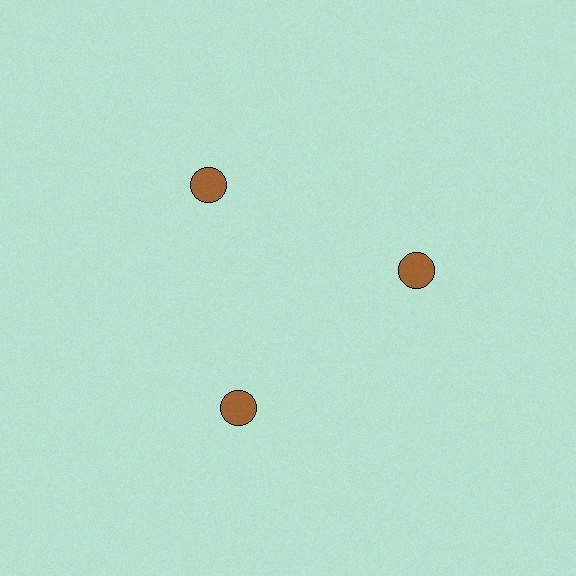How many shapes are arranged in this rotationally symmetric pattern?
There are 3 shapes, arranged in 3 groups of 1.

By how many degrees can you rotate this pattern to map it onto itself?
The pattern maps onto itself every 120 degrees of rotation.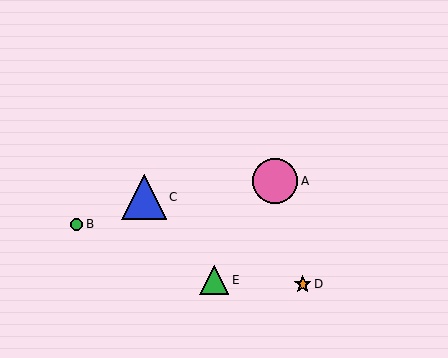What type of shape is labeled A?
Shape A is a pink circle.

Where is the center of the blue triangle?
The center of the blue triangle is at (144, 197).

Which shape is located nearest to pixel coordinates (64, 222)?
The green circle (labeled B) at (77, 224) is nearest to that location.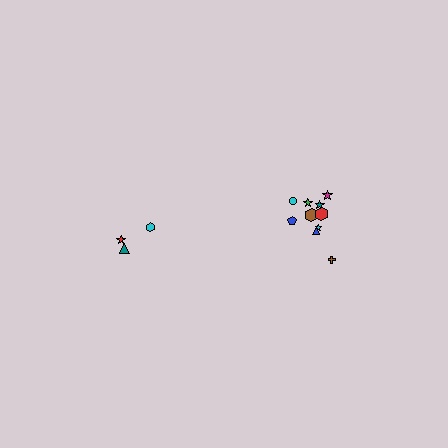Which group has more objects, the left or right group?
The right group.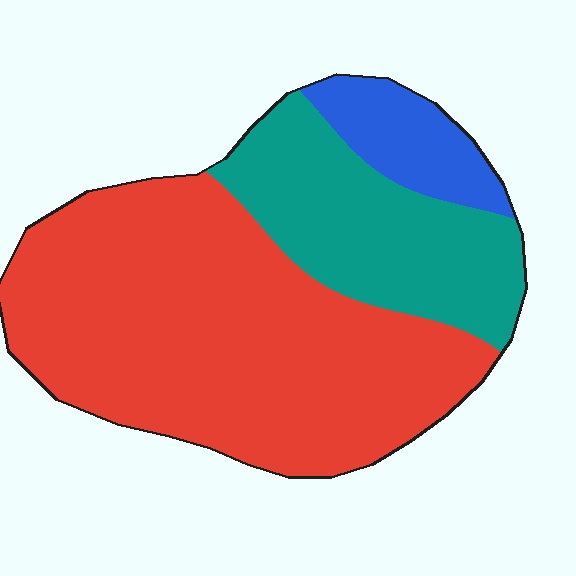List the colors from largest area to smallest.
From largest to smallest: red, teal, blue.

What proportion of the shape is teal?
Teal covers about 25% of the shape.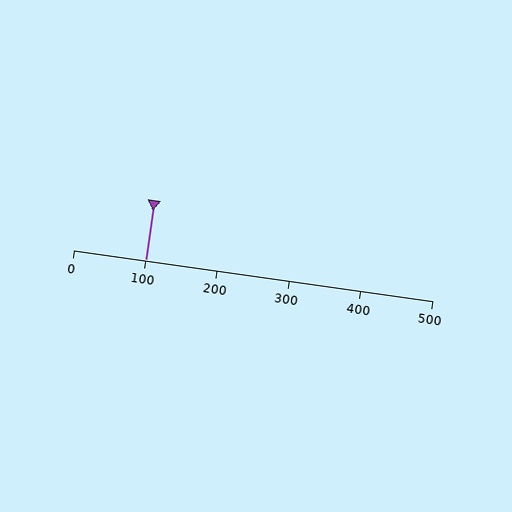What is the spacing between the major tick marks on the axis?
The major ticks are spaced 100 apart.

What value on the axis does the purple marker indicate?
The marker indicates approximately 100.